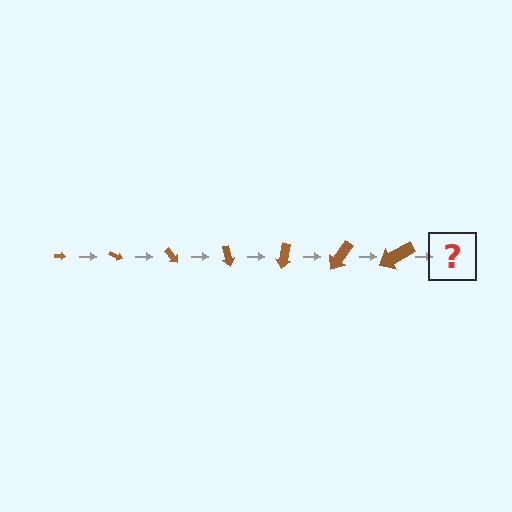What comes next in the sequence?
The next element should be an arrow, larger than the previous one and rotated 175 degrees from the start.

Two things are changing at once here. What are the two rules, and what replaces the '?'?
The two rules are that the arrow grows larger each step and it rotates 25 degrees each step. The '?' should be an arrow, larger than the previous one and rotated 175 degrees from the start.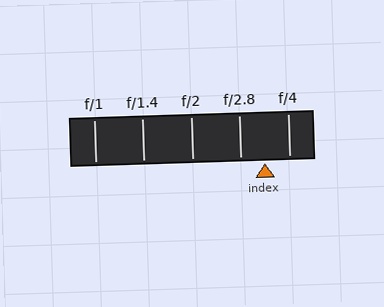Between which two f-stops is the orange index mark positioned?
The index mark is between f/2.8 and f/4.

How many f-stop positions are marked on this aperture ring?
There are 5 f-stop positions marked.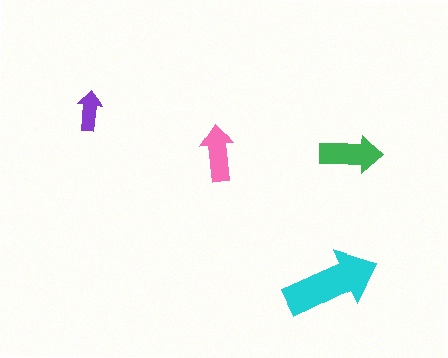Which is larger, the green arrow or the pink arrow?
The green one.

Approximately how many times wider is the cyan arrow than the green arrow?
About 1.5 times wider.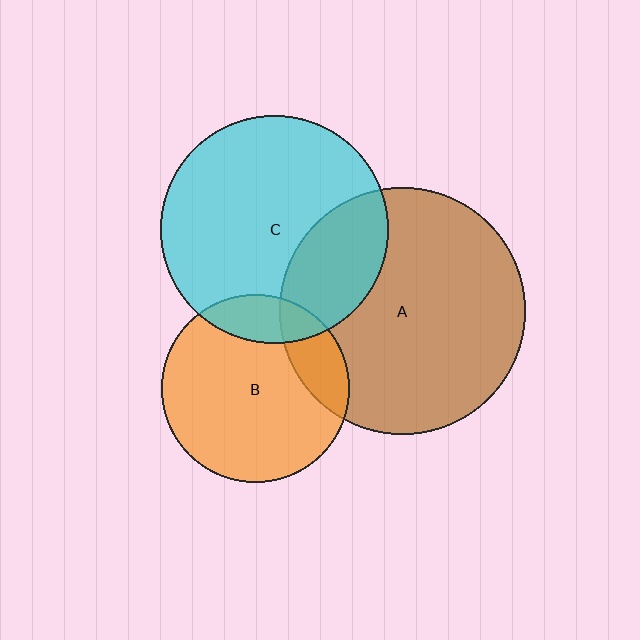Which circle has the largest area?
Circle A (brown).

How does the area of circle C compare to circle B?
Approximately 1.5 times.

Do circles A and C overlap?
Yes.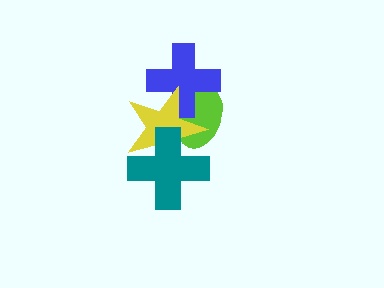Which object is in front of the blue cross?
The yellow star is in front of the blue cross.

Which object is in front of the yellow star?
The teal cross is in front of the yellow star.